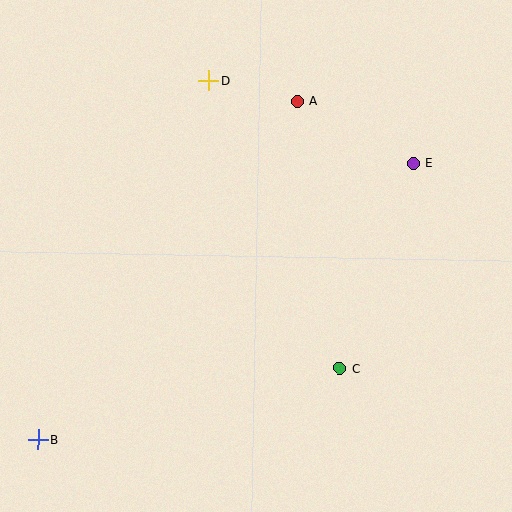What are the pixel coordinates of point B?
Point B is at (38, 440).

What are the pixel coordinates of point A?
Point A is at (297, 101).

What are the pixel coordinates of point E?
Point E is at (413, 163).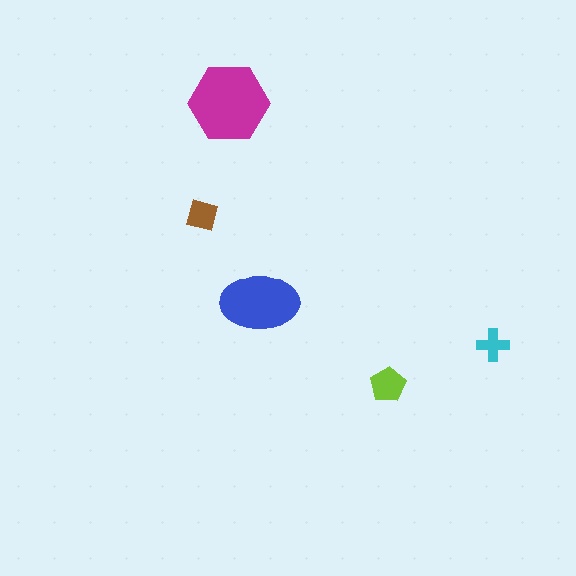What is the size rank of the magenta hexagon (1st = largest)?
1st.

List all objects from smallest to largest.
The cyan cross, the brown square, the lime pentagon, the blue ellipse, the magenta hexagon.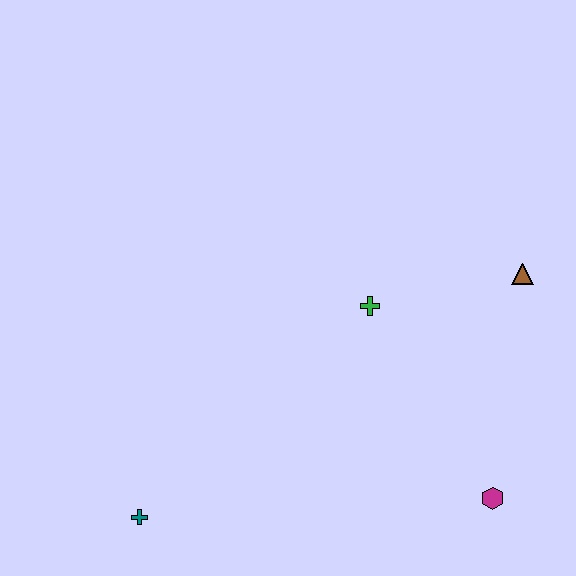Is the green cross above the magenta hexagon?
Yes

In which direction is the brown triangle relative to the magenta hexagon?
The brown triangle is above the magenta hexagon.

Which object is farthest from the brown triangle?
The teal cross is farthest from the brown triangle.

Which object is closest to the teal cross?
The green cross is closest to the teal cross.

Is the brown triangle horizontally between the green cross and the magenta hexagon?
No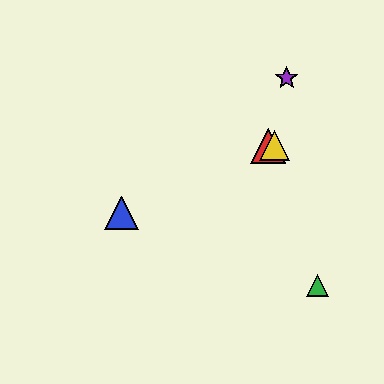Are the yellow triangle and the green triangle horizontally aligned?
No, the yellow triangle is at y≈146 and the green triangle is at y≈285.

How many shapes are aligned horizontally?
2 shapes (the red triangle, the yellow triangle) are aligned horizontally.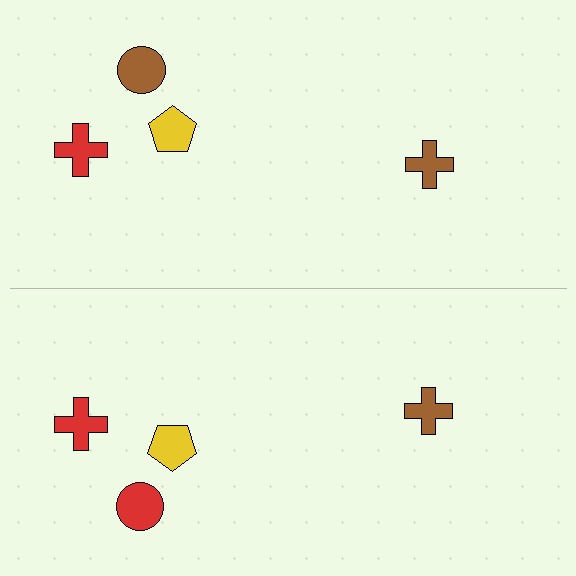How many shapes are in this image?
There are 8 shapes in this image.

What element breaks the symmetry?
The red circle on the bottom side breaks the symmetry — its mirror counterpart is brown.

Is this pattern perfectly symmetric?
No, the pattern is not perfectly symmetric. The red circle on the bottom side breaks the symmetry — its mirror counterpart is brown.